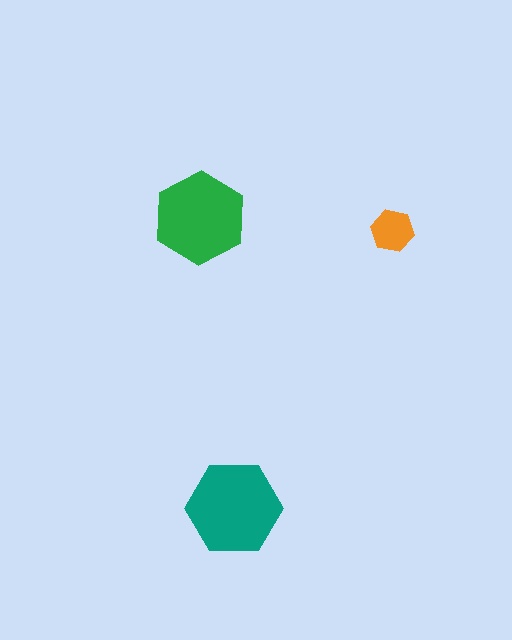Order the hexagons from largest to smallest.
the teal one, the green one, the orange one.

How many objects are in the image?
There are 3 objects in the image.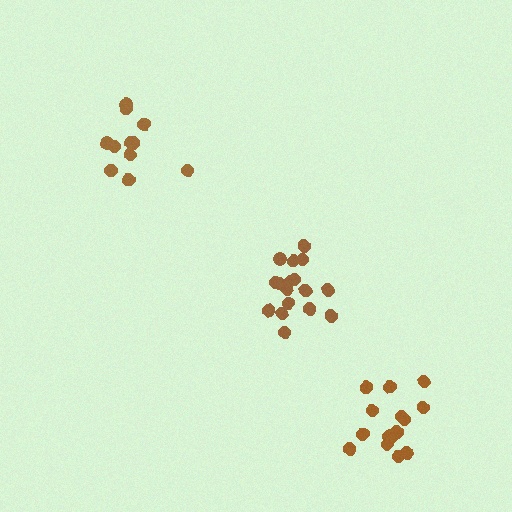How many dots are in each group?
Group 1: 17 dots, Group 2: 15 dots, Group 3: 11 dots (43 total).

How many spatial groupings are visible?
There are 3 spatial groupings.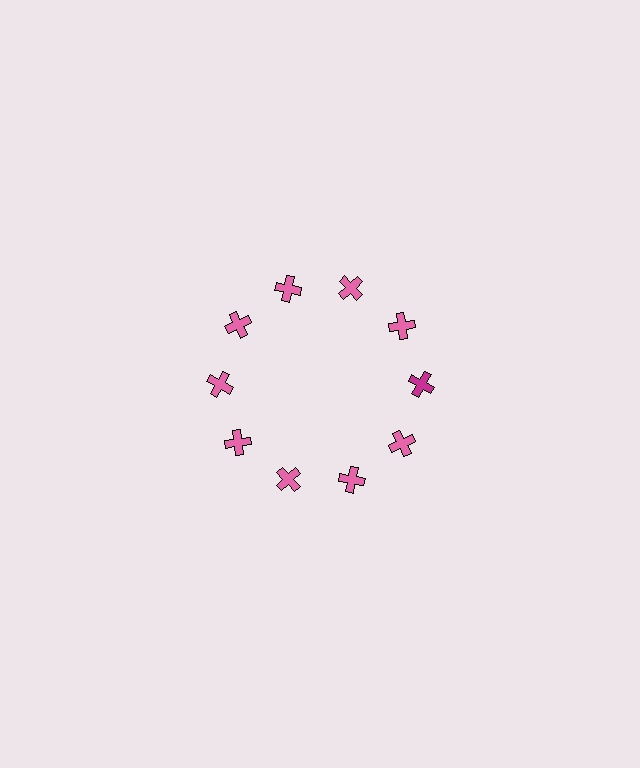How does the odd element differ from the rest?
It has a different color: magenta instead of pink.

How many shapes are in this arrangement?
There are 10 shapes arranged in a ring pattern.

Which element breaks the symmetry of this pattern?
The magenta cross at roughly the 3 o'clock position breaks the symmetry. All other shapes are pink crosses.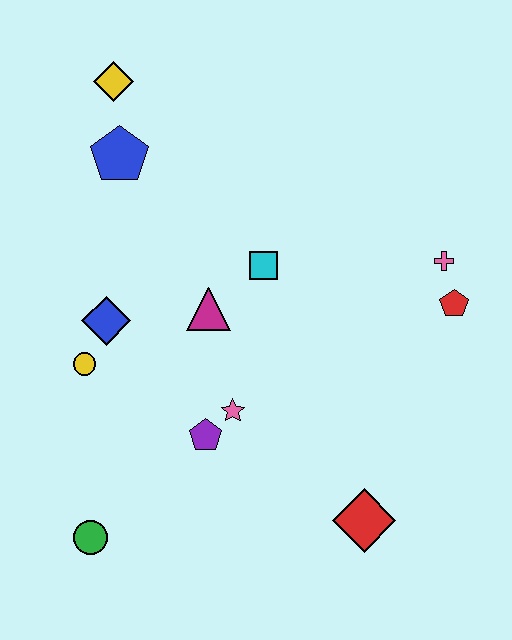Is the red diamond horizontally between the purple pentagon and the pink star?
No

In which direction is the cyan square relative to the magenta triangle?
The cyan square is to the right of the magenta triangle.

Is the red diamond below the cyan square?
Yes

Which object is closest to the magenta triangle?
The cyan square is closest to the magenta triangle.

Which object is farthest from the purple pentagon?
The yellow diamond is farthest from the purple pentagon.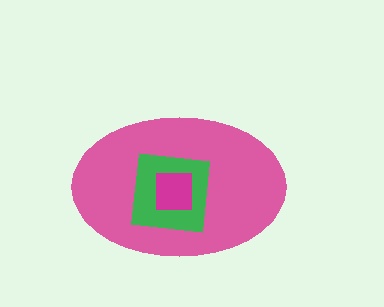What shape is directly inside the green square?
The magenta square.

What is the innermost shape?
The magenta square.